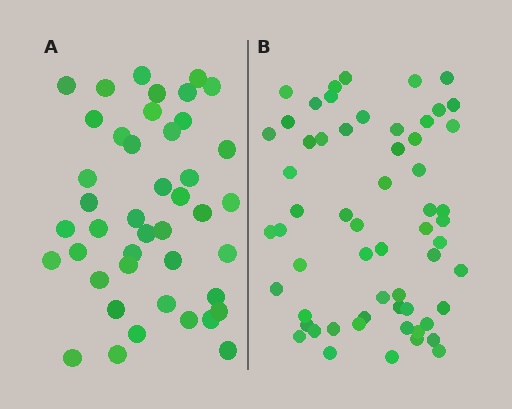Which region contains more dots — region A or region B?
Region B (the right region) has more dots.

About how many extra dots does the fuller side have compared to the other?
Region B has approximately 15 more dots than region A.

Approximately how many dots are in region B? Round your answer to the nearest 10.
About 60 dots. (The exact count is 59, which rounds to 60.)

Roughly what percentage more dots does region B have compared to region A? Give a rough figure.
About 35% more.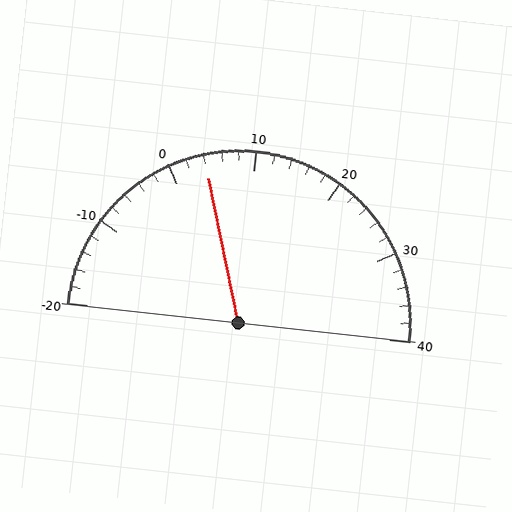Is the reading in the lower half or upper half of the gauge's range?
The reading is in the lower half of the range (-20 to 40).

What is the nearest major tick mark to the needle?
The nearest major tick mark is 0.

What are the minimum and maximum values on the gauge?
The gauge ranges from -20 to 40.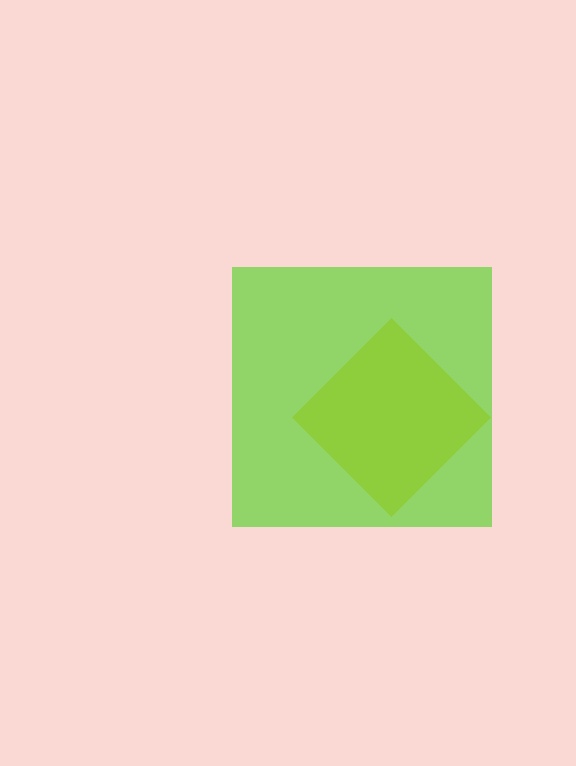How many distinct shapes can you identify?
There are 2 distinct shapes: a yellow diamond, a lime square.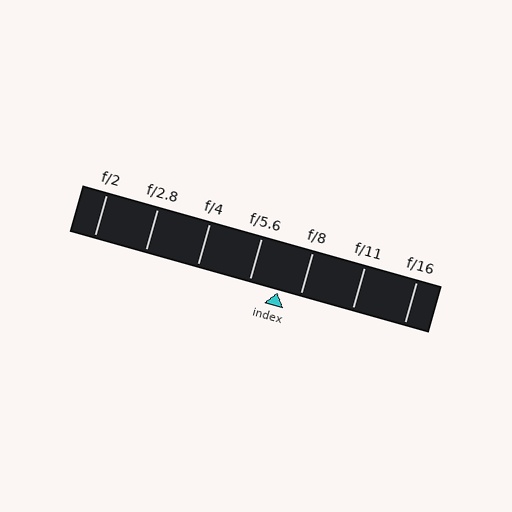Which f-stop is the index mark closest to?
The index mark is closest to f/8.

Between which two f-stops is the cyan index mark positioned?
The index mark is between f/5.6 and f/8.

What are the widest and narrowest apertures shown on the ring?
The widest aperture shown is f/2 and the narrowest is f/16.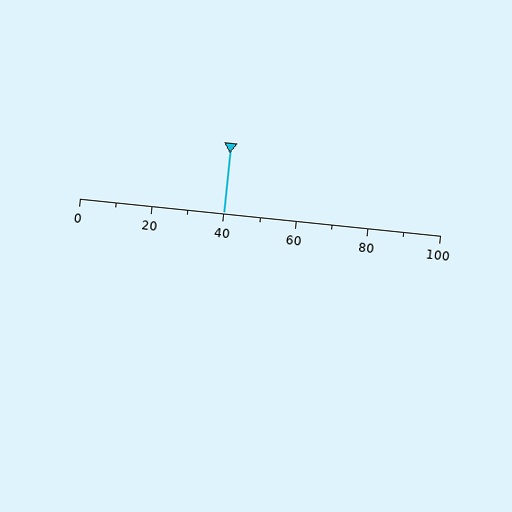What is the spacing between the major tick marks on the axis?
The major ticks are spaced 20 apart.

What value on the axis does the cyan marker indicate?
The marker indicates approximately 40.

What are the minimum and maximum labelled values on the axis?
The axis runs from 0 to 100.